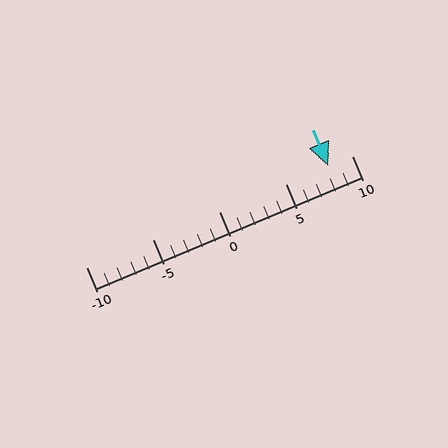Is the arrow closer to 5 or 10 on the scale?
The arrow is closer to 10.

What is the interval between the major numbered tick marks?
The major tick marks are spaced 5 units apart.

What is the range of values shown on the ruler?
The ruler shows values from -10 to 10.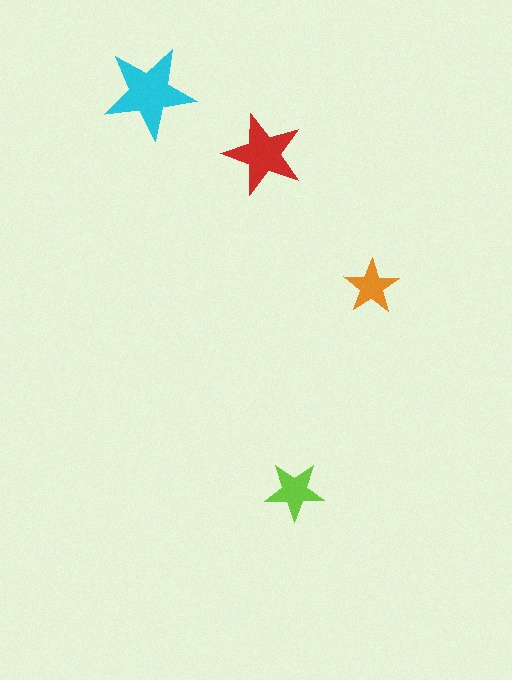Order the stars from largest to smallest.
the cyan one, the red one, the lime one, the orange one.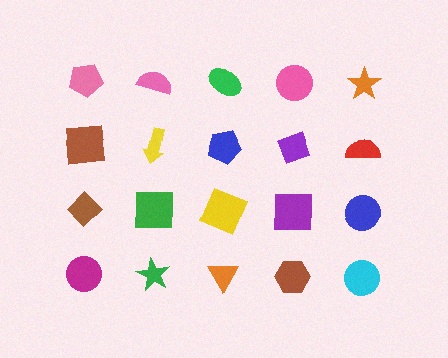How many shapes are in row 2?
5 shapes.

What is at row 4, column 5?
A cyan circle.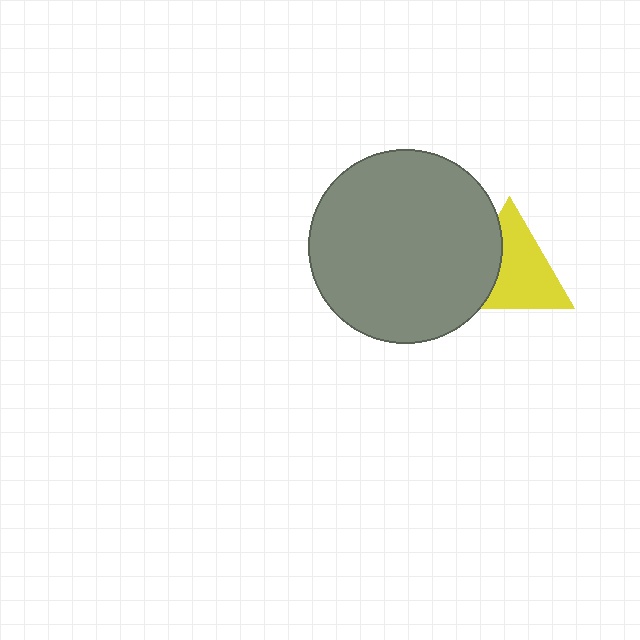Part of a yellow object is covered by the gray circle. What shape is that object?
It is a triangle.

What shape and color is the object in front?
The object in front is a gray circle.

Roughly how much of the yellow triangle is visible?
Most of it is visible (roughly 67%).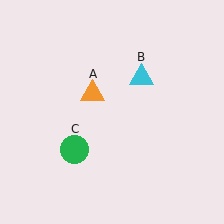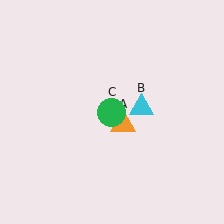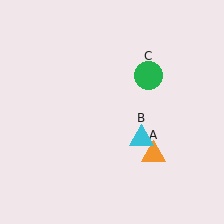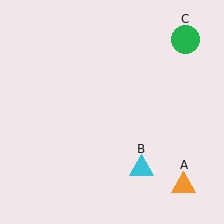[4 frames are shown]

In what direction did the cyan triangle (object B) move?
The cyan triangle (object B) moved down.